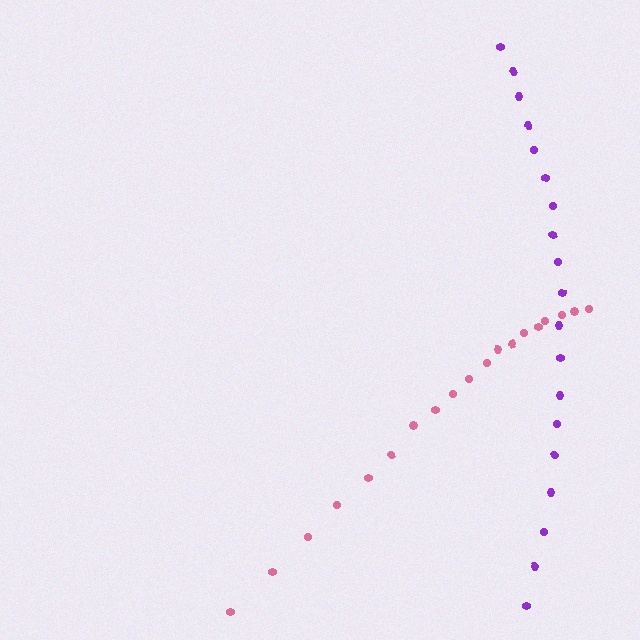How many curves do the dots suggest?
There are 2 distinct paths.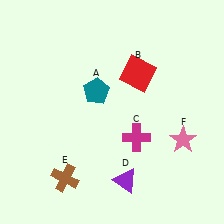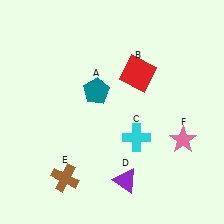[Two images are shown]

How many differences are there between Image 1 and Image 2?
There is 1 difference between the two images.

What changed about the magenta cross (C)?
In Image 1, C is magenta. In Image 2, it changed to cyan.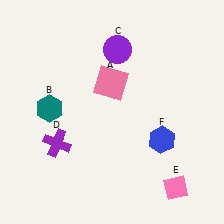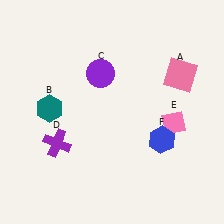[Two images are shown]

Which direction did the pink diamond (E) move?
The pink diamond (E) moved up.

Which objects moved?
The objects that moved are: the pink square (A), the purple circle (C), the pink diamond (E).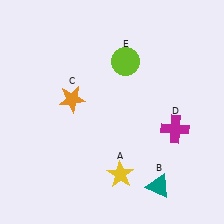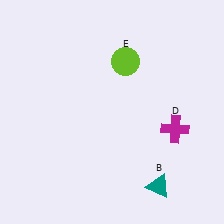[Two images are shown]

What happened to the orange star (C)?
The orange star (C) was removed in Image 2. It was in the top-left area of Image 1.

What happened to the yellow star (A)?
The yellow star (A) was removed in Image 2. It was in the bottom-right area of Image 1.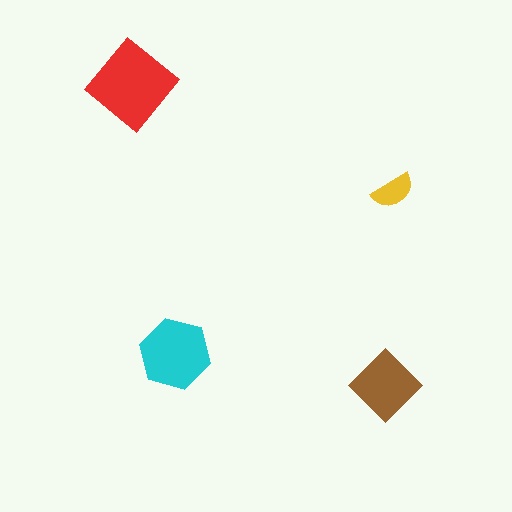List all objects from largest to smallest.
The red diamond, the cyan hexagon, the brown diamond, the yellow semicircle.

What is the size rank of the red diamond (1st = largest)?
1st.